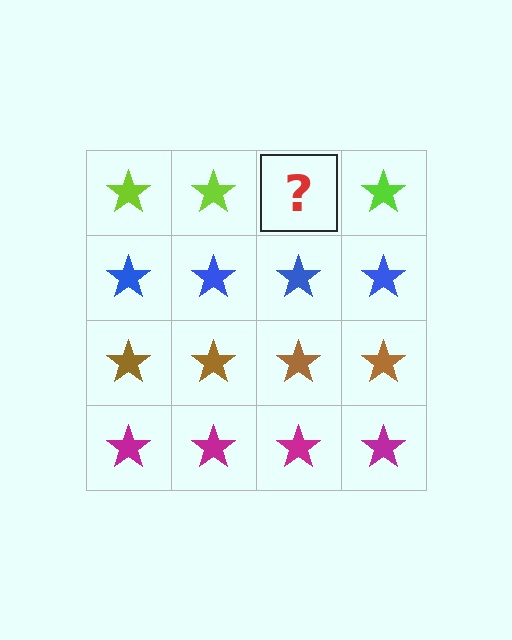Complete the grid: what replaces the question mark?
The question mark should be replaced with a lime star.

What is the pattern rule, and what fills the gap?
The rule is that each row has a consistent color. The gap should be filled with a lime star.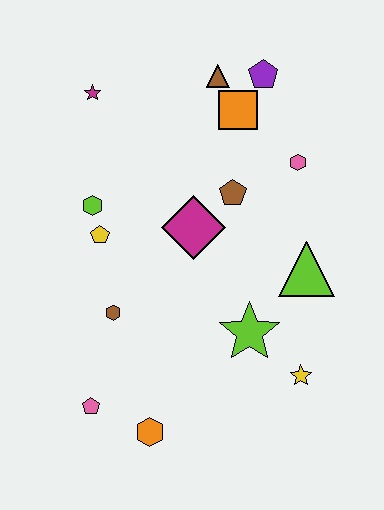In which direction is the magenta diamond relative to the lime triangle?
The magenta diamond is to the left of the lime triangle.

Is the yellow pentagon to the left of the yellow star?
Yes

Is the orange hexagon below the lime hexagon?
Yes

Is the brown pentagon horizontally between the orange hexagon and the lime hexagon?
No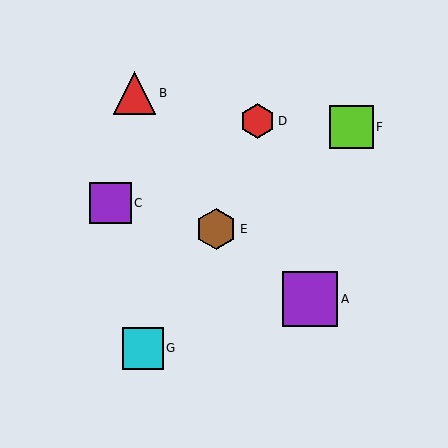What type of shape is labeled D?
Shape D is a red hexagon.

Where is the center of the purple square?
The center of the purple square is at (110, 203).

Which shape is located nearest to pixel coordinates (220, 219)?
The brown hexagon (labeled E) at (216, 229) is nearest to that location.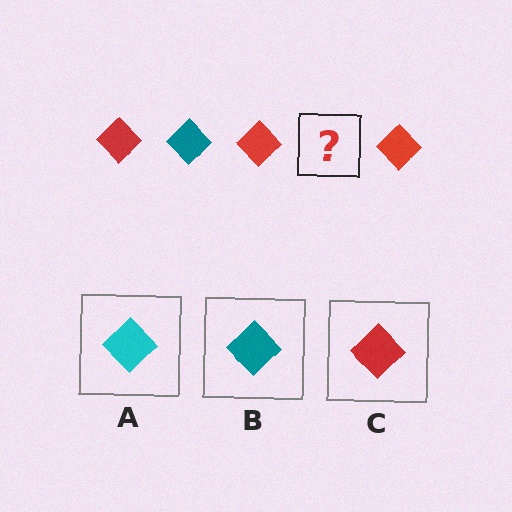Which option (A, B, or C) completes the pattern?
B.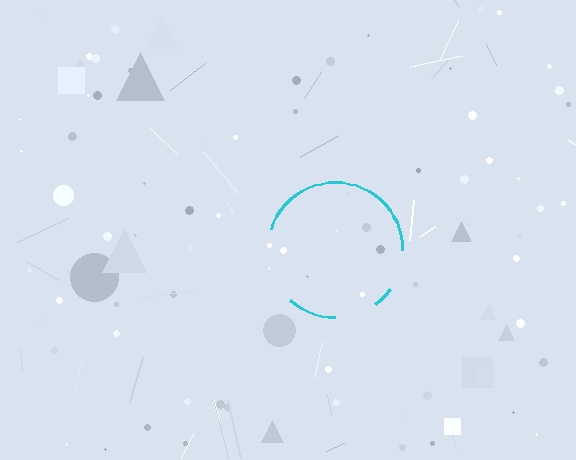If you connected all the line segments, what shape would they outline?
They would outline a circle.